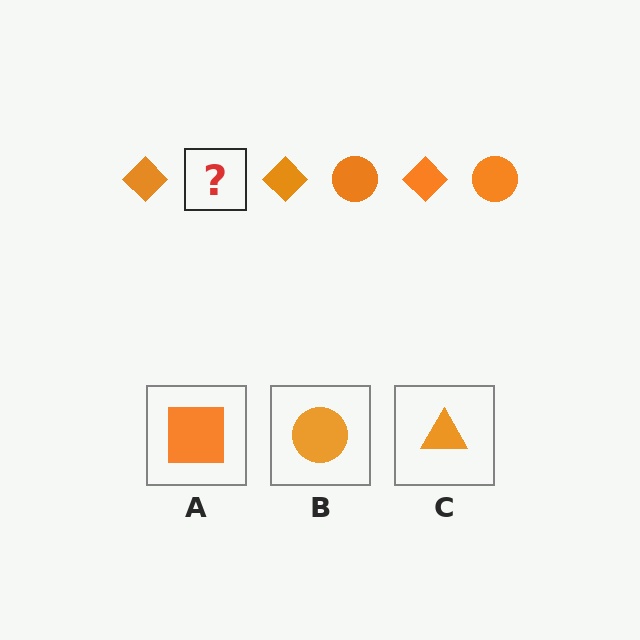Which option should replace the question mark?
Option B.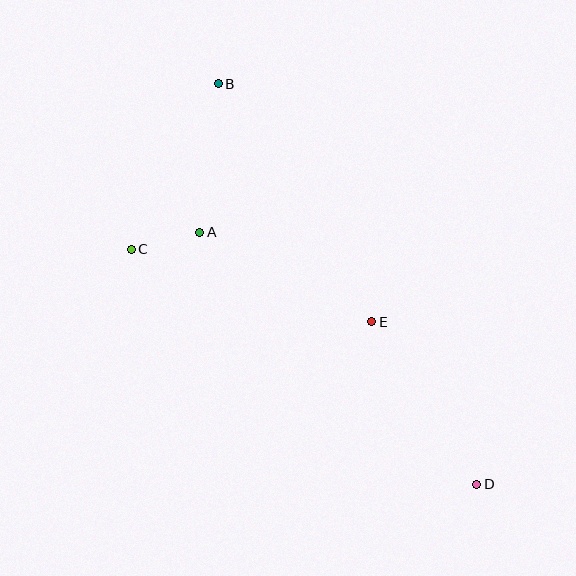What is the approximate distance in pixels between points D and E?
The distance between D and E is approximately 194 pixels.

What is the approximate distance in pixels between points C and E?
The distance between C and E is approximately 251 pixels.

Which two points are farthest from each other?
Points B and D are farthest from each other.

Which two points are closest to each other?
Points A and C are closest to each other.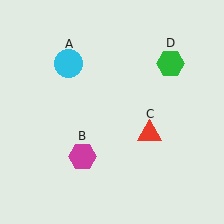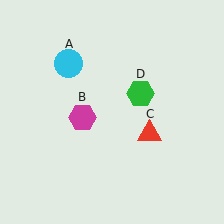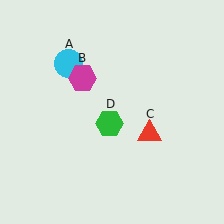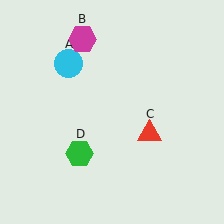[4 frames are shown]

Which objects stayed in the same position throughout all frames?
Cyan circle (object A) and red triangle (object C) remained stationary.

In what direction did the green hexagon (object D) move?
The green hexagon (object D) moved down and to the left.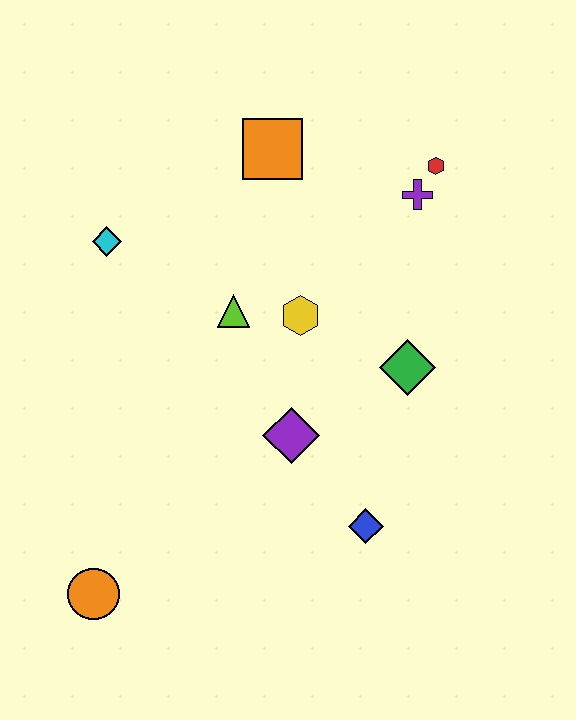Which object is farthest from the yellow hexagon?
The orange circle is farthest from the yellow hexagon.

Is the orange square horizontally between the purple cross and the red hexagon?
No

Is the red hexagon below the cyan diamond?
No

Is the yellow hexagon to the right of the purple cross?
No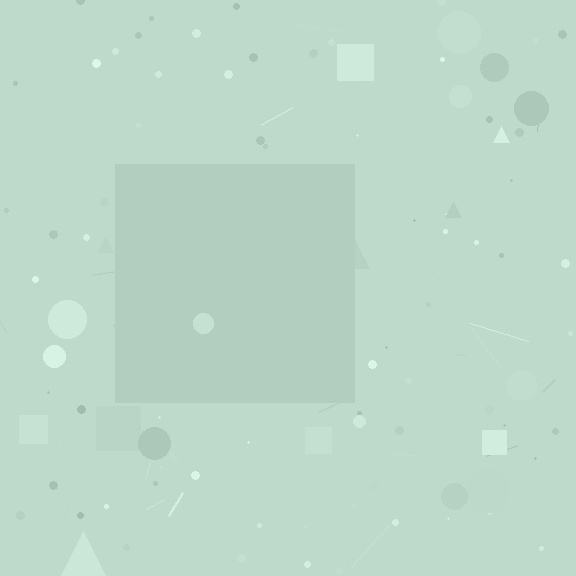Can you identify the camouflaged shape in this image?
The camouflaged shape is a square.